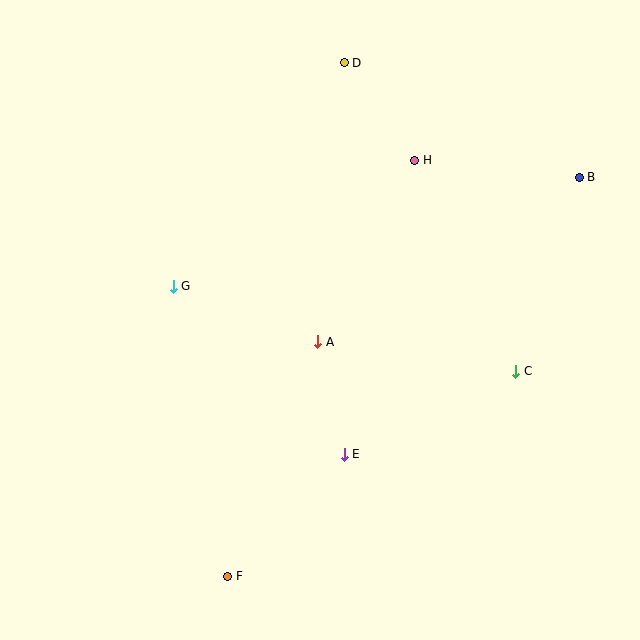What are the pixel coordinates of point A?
Point A is at (318, 342).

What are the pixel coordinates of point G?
Point G is at (173, 286).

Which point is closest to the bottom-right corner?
Point C is closest to the bottom-right corner.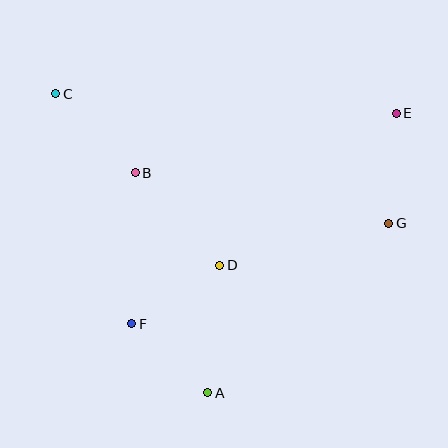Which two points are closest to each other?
Points A and F are closest to each other.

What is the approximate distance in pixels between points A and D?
The distance between A and D is approximately 128 pixels.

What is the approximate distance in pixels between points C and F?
The distance between C and F is approximately 242 pixels.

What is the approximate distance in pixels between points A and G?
The distance between A and G is approximately 248 pixels.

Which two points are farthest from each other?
Points C and G are farthest from each other.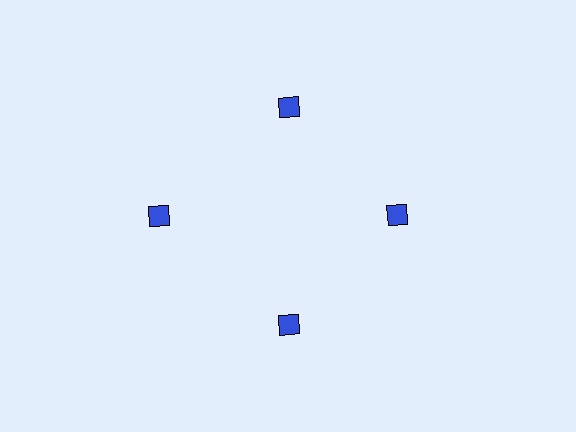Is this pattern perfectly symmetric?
No. The 4 blue squares are arranged in a ring, but one element near the 9 o'clock position is pushed outward from the center, breaking the 4-fold rotational symmetry.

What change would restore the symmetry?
The symmetry would be restored by moving it inward, back onto the ring so that all 4 squares sit at equal angles and equal distance from the center.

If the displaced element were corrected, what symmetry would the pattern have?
It would have 4-fold rotational symmetry — the pattern would map onto itself every 90 degrees.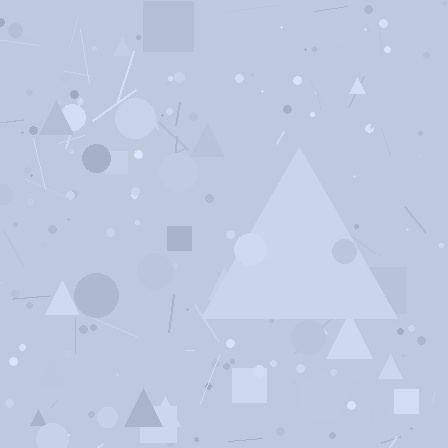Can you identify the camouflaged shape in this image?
The camouflaged shape is a triangle.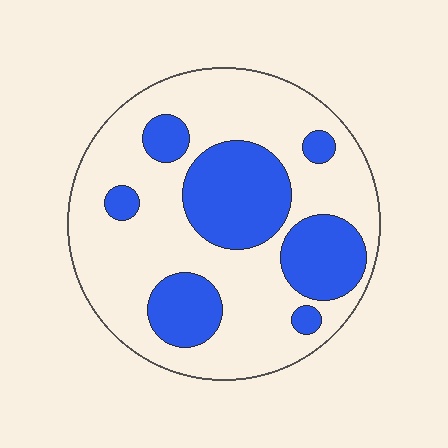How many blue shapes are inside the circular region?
7.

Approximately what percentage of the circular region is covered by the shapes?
Approximately 30%.